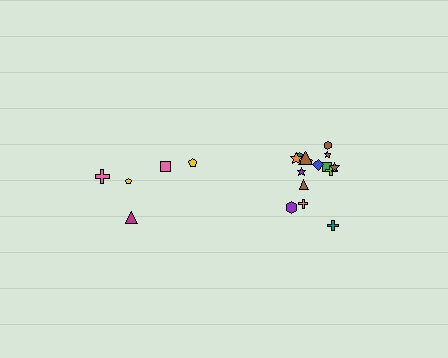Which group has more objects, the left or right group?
The right group.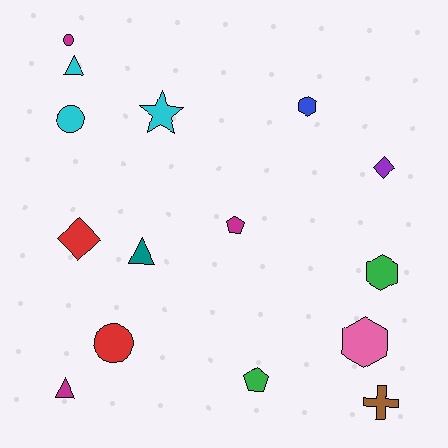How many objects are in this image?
There are 15 objects.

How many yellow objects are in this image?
There are no yellow objects.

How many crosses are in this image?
There is 1 cross.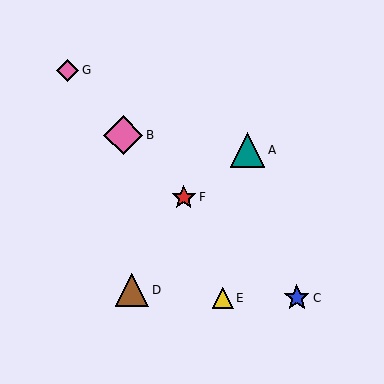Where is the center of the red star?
The center of the red star is at (184, 197).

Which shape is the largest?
The pink diamond (labeled B) is the largest.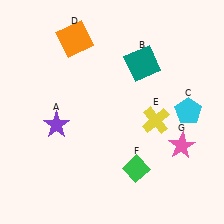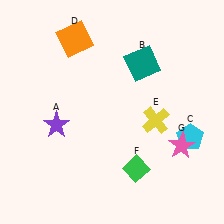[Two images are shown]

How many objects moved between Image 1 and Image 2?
1 object moved between the two images.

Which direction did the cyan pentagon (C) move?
The cyan pentagon (C) moved down.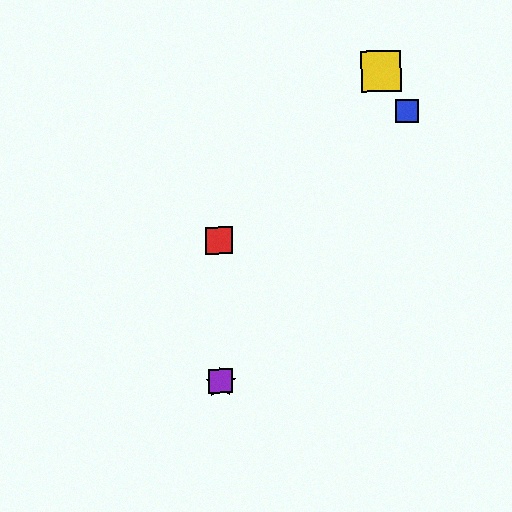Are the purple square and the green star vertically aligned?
Yes, both are at x≈220.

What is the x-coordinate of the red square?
The red square is at x≈219.